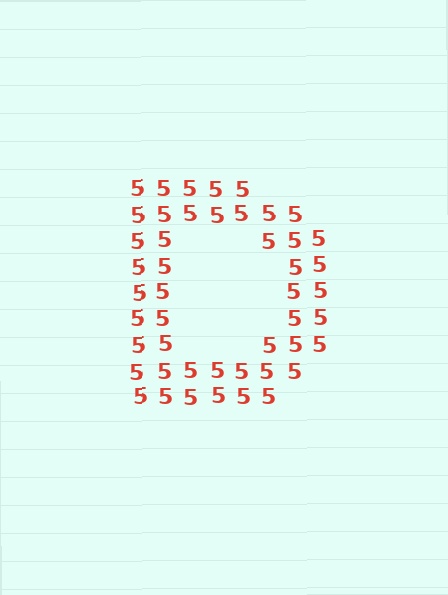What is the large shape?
The large shape is the letter D.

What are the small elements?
The small elements are digit 5's.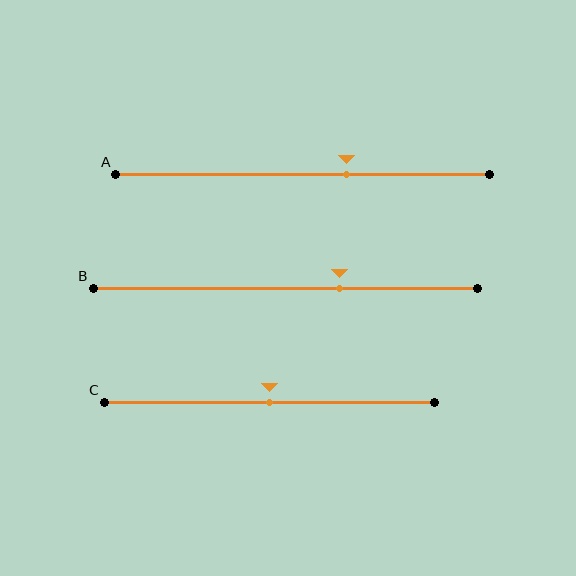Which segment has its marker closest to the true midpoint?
Segment C has its marker closest to the true midpoint.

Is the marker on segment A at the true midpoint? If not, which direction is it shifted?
No, the marker on segment A is shifted to the right by about 12% of the segment length.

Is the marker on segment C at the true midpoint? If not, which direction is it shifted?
Yes, the marker on segment C is at the true midpoint.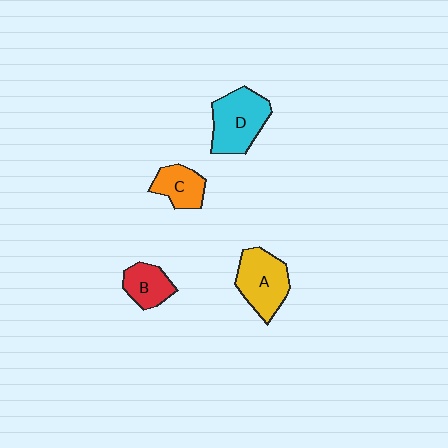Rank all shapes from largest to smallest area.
From largest to smallest: D (cyan), A (yellow), C (orange), B (red).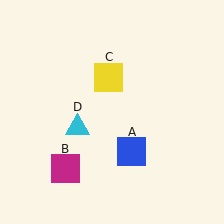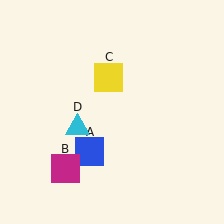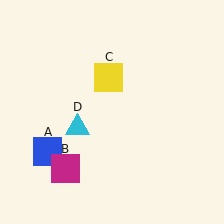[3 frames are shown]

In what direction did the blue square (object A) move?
The blue square (object A) moved left.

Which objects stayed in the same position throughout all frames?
Magenta square (object B) and yellow square (object C) and cyan triangle (object D) remained stationary.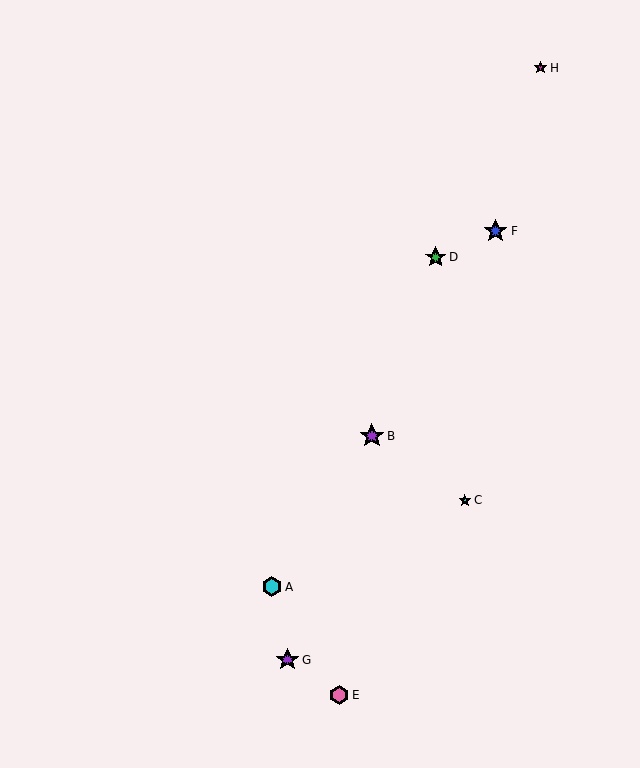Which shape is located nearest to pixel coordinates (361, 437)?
The purple star (labeled B) at (372, 436) is nearest to that location.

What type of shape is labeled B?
Shape B is a purple star.